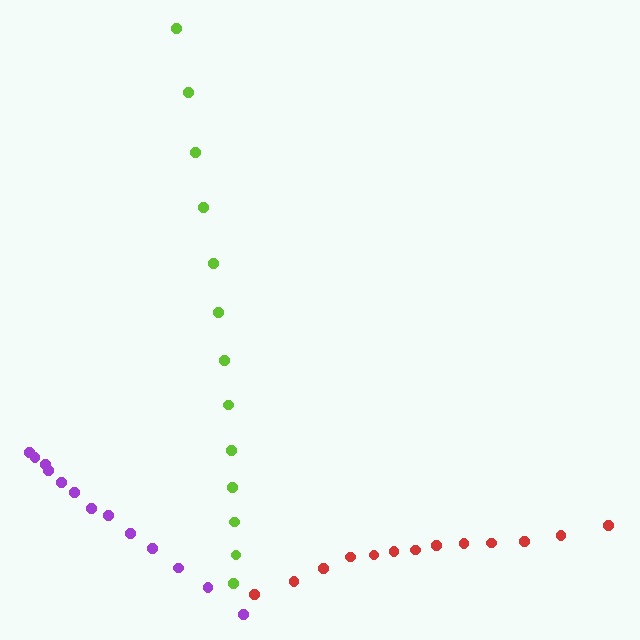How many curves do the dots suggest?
There are 3 distinct paths.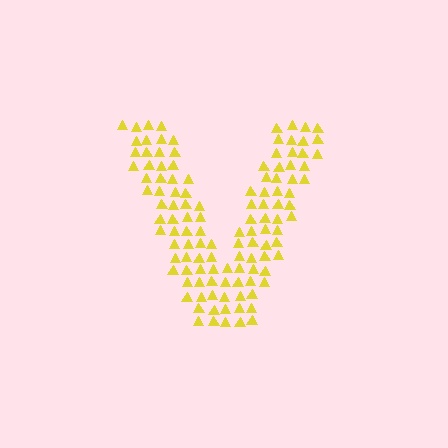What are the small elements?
The small elements are triangles.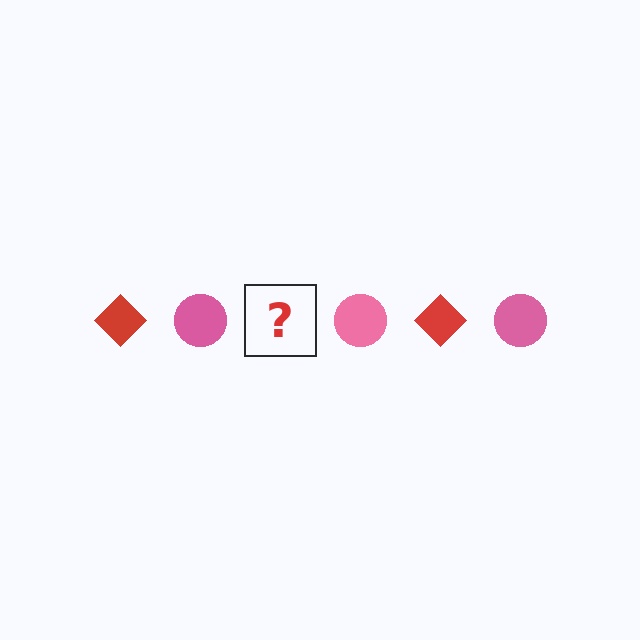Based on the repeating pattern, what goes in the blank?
The blank should be a red diamond.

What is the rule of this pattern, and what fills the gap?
The rule is that the pattern alternates between red diamond and pink circle. The gap should be filled with a red diamond.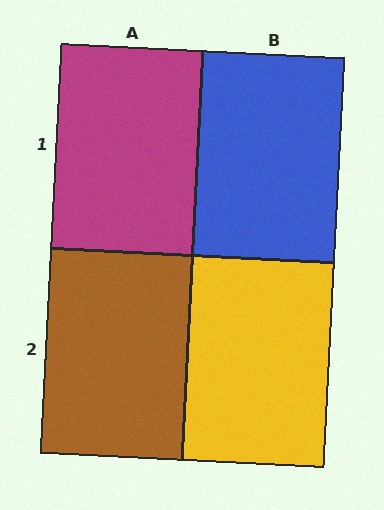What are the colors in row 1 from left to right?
Magenta, blue.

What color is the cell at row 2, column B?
Yellow.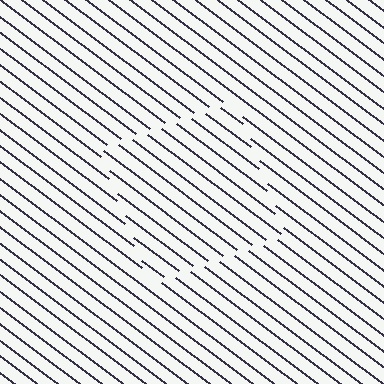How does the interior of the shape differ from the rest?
The interior of the shape contains the same grating, shifted by half a period — the contour is defined by the phase discontinuity where line-ends from the inner and outer gratings abut.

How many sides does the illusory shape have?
4 sides — the line-ends trace a square.